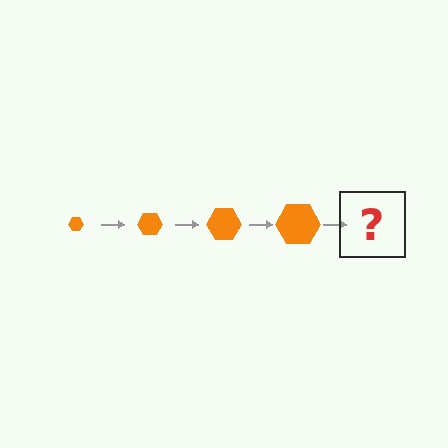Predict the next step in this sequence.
The next step is an orange hexagon, larger than the previous one.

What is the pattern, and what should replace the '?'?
The pattern is that the hexagon gets progressively larger each step. The '?' should be an orange hexagon, larger than the previous one.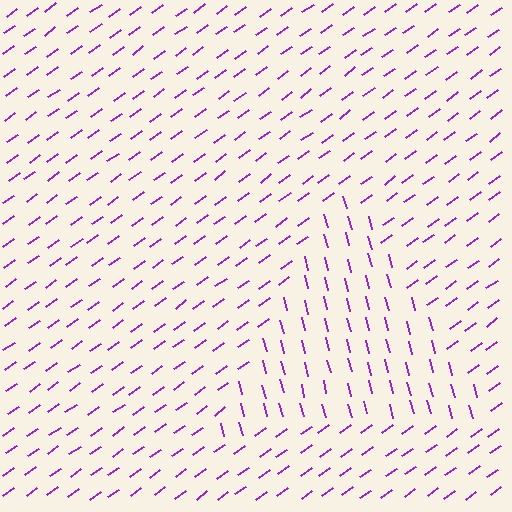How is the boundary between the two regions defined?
The boundary is defined purely by a change in line orientation (approximately 69 degrees difference). All lines are the same color and thickness.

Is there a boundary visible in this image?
Yes, there is a texture boundary formed by a change in line orientation.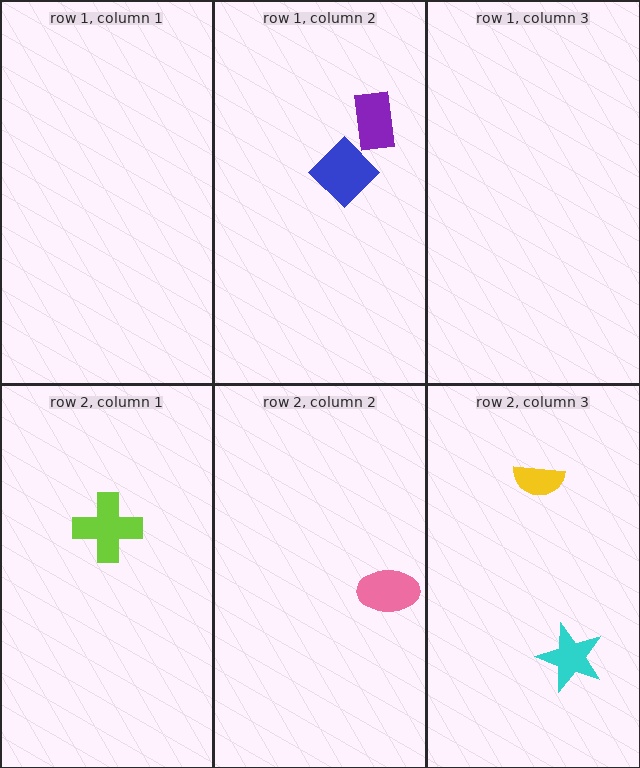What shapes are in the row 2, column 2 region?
The pink ellipse.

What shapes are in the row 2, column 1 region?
The lime cross.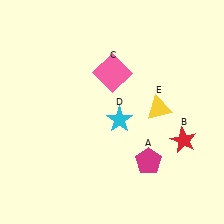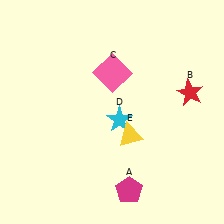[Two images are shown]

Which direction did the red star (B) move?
The red star (B) moved up.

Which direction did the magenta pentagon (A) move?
The magenta pentagon (A) moved down.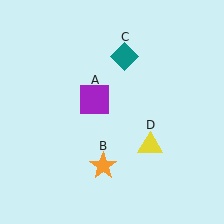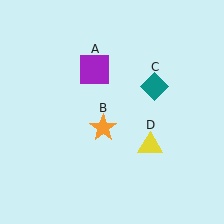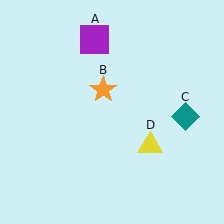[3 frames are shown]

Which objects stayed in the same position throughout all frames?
Yellow triangle (object D) remained stationary.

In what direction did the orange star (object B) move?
The orange star (object B) moved up.